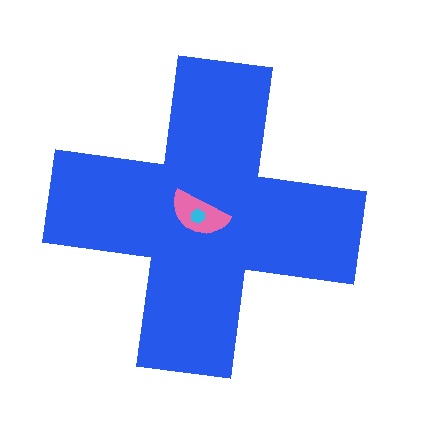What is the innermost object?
The cyan hexagon.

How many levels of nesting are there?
3.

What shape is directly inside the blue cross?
The pink semicircle.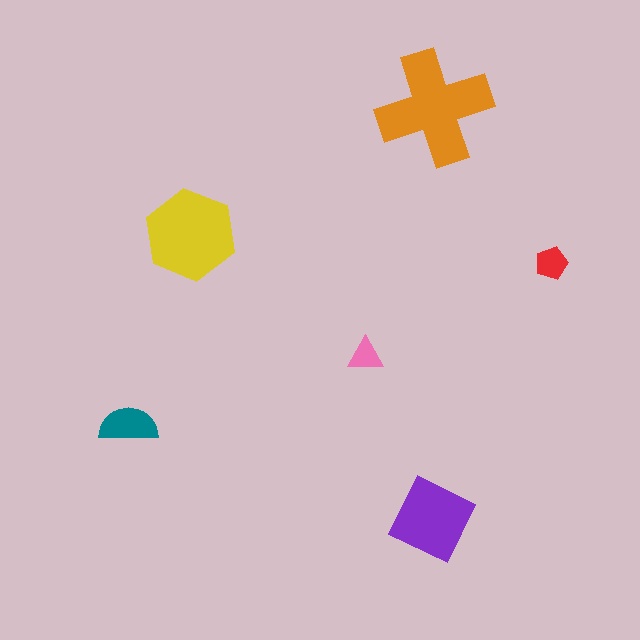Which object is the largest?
The orange cross.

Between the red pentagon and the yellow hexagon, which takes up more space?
The yellow hexagon.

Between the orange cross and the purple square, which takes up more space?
The orange cross.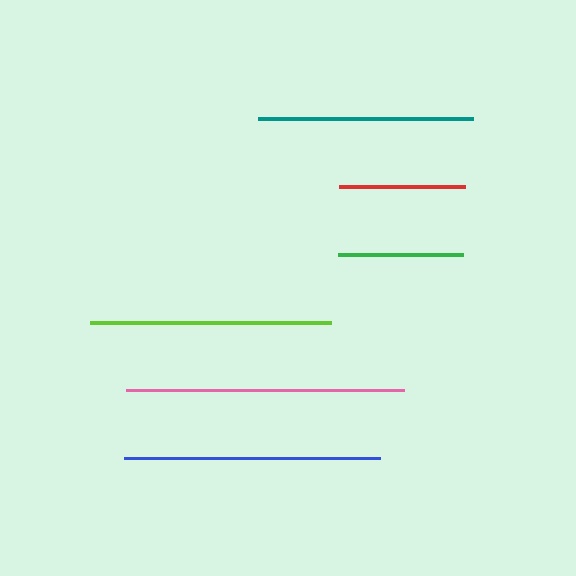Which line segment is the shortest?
The green line is the shortest at approximately 125 pixels.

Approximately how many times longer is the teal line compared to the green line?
The teal line is approximately 1.7 times the length of the green line.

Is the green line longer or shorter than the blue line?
The blue line is longer than the green line.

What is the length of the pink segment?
The pink segment is approximately 278 pixels long.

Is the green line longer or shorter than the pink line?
The pink line is longer than the green line.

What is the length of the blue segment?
The blue segment is approximately 256 pixels long.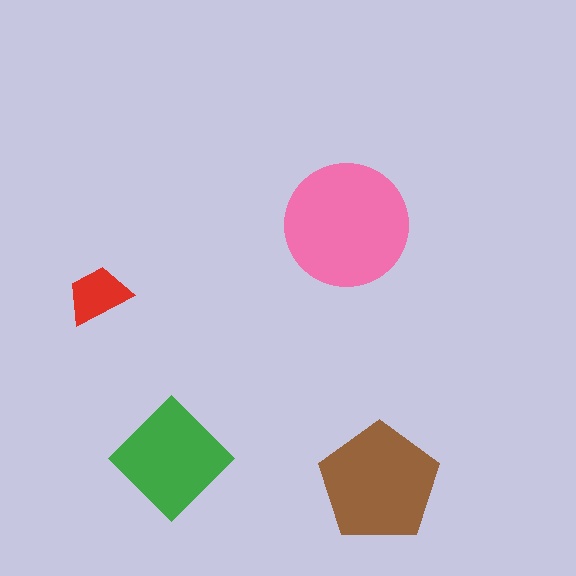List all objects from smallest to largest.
The red trapezoid, the green diamond, the brown pentagon, the pink circle.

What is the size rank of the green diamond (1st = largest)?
3rd.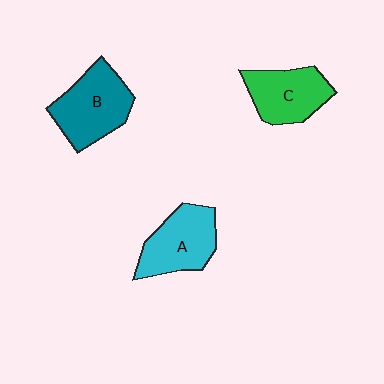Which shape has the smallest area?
Shape C (green).